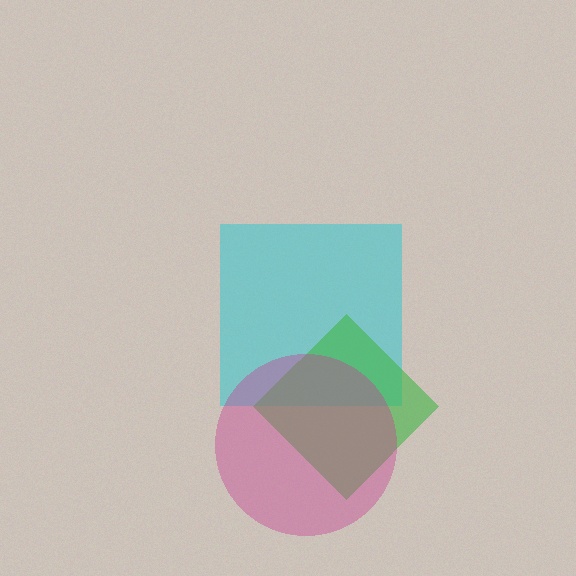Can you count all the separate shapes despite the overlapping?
Yes, there are 3 separate shapes.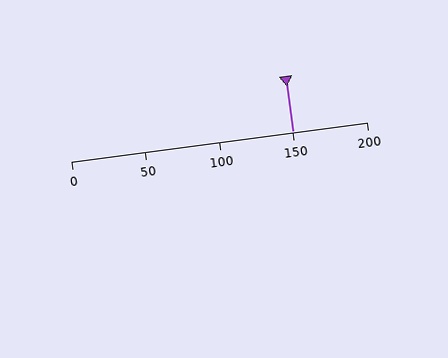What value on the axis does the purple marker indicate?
The marker indicates approximately 150.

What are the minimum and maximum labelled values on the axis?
The axis runs from 0 to 200.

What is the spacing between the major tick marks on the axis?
The major ticks are spaced 50 apart.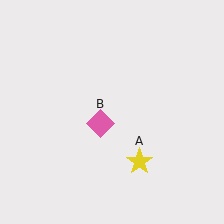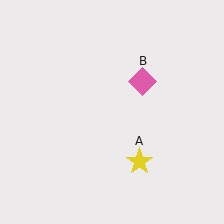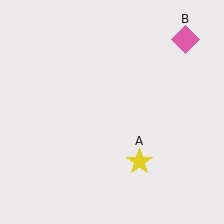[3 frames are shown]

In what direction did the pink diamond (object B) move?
The pink diamond (object B) moved up and to the right.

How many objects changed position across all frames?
1 object changed position: pink diamond (object B).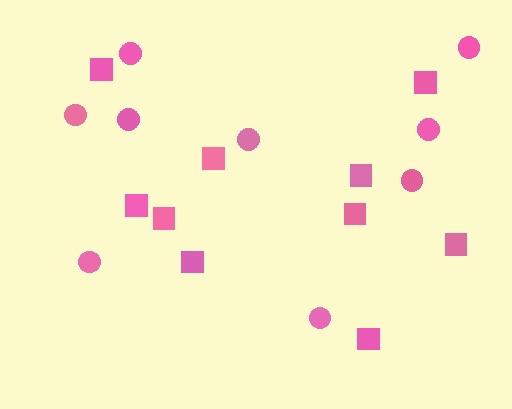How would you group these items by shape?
There are 2 groups: one group of circles (9) and one group of squares (10).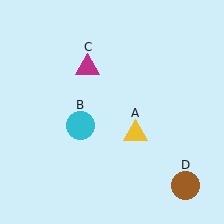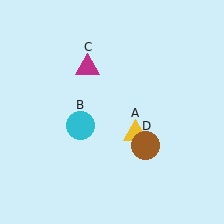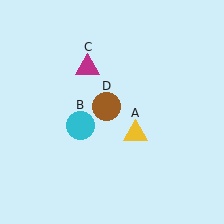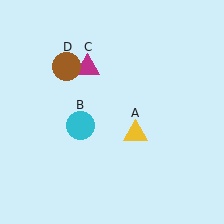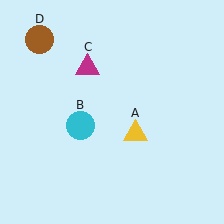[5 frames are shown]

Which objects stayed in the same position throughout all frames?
Yellow triangle (object A) and cyan circle (object B) and magenta triangle (object C) remained stationary.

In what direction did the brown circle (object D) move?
The brown circle (object D) moved up and to the left.